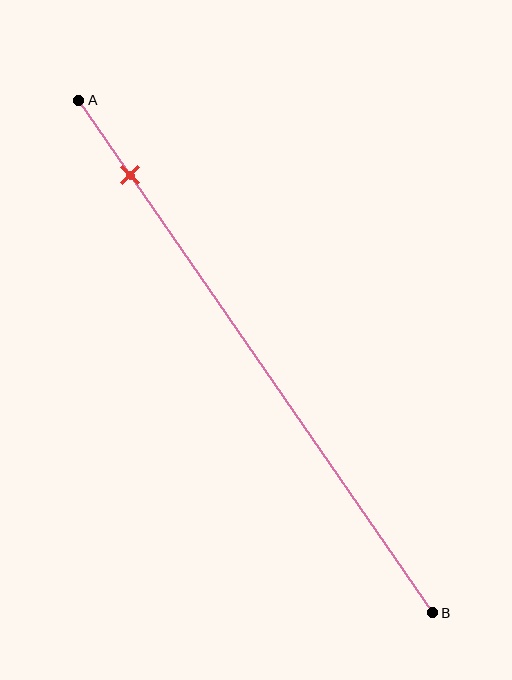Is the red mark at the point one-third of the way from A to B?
No, the mark is at about 15% from A, not at the 33% one-third point.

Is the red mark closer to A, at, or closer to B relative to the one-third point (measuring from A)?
The red mark is closer to point A than the one-third point of segment AB.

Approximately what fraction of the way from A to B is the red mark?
The red mark is approximately 15% of the way from A to B.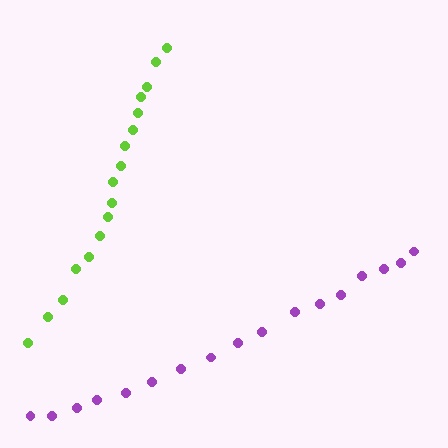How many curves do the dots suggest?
There are 2 distinct paths.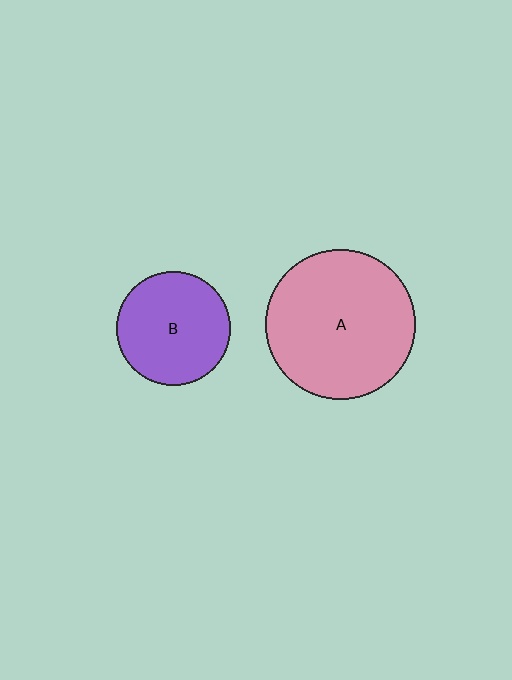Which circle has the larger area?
Circle A (pink).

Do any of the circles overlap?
No, none of the circles overlap.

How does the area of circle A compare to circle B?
Approximately 1.7 times.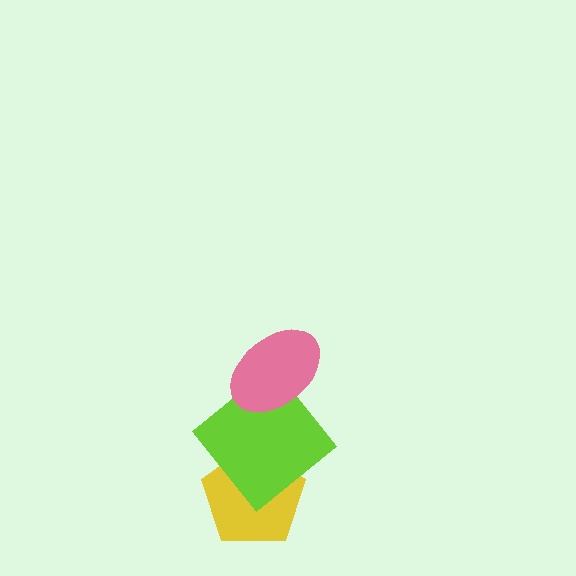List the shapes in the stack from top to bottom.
From top to bottom: the pink ellipse, the lime diamond, the yellow pentagon.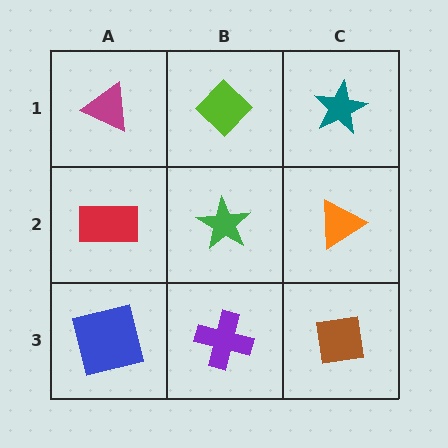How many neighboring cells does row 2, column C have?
3.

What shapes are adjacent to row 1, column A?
A red rectangle (row 2, column A), a lime diamond (row 1, column B).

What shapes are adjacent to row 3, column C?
An orange triangle (row 2, column C), a purple cross (row 3, column B).